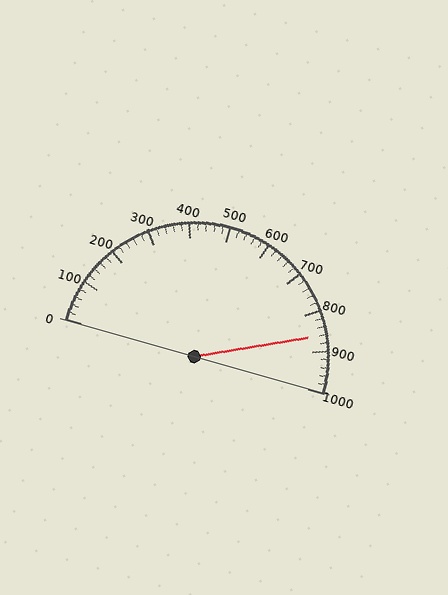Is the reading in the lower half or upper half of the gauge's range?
The reading is in the upper half of the range (0 to 1000).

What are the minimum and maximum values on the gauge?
The gauge ranges from 0 to 1000.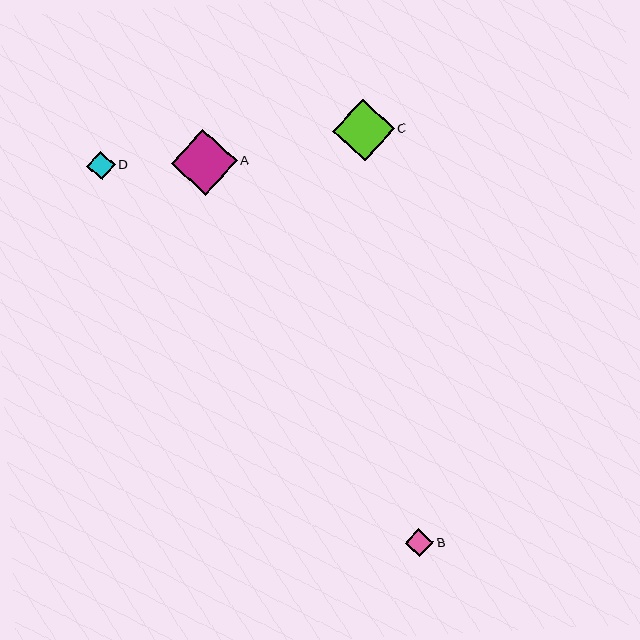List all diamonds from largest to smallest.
From largest to smallest: A, C, B, D.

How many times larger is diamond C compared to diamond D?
Diamond C is approximately 2.2 times the size of diamond D.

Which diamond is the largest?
Diamond A is the largest with a size of approximately 66 pixels.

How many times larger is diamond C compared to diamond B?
Diamond C is approximately 2.2 times the size of diamond B.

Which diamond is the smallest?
Diamond D is the smallest with a size of approximately 28 pixels.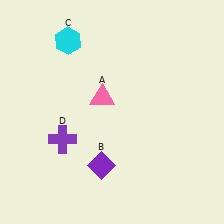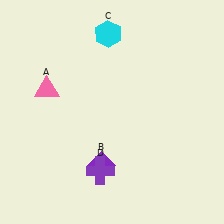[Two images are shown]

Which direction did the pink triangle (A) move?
The pink triangle (A) moved left.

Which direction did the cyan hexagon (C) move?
The cyan hexagon (C) moved right.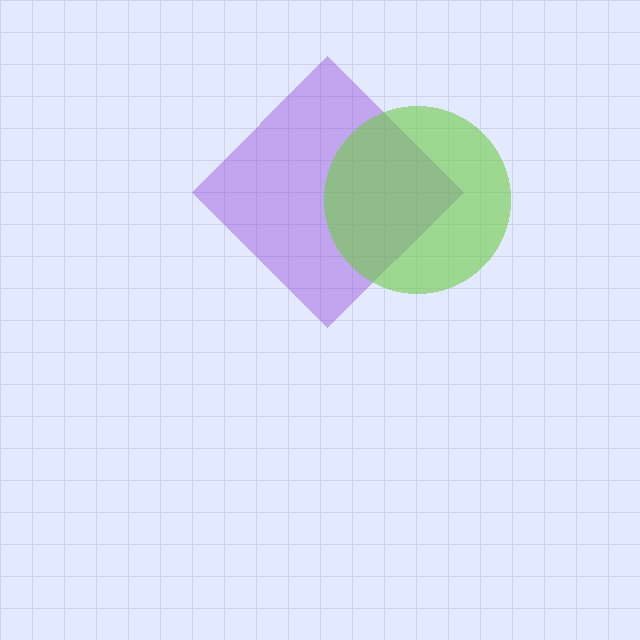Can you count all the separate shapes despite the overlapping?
Yes, there are 2 separate shapes.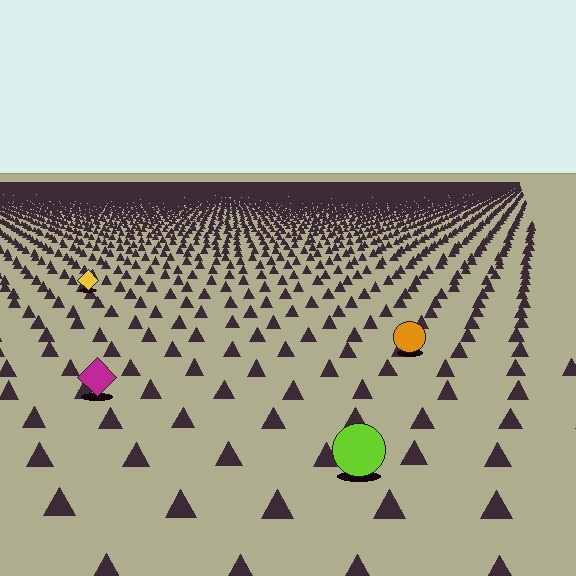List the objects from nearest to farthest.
From nearest to farthest: the lime circle, the magenta diamond, the orange circle, the yellow diamond.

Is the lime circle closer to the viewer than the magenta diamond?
Yes. The lime circle is closer — you can tell from the texture gradient: the ground texture is coarser near it.